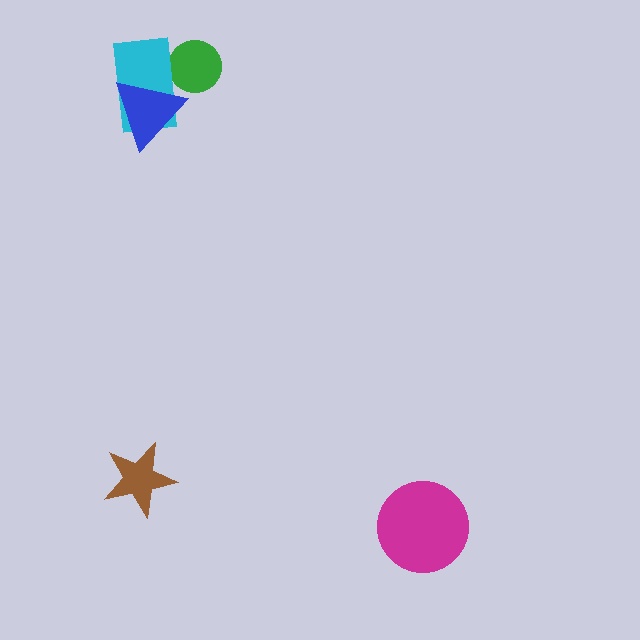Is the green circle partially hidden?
Yes, it is partially covered by another shape.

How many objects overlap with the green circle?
1 object overlaps with the green circle.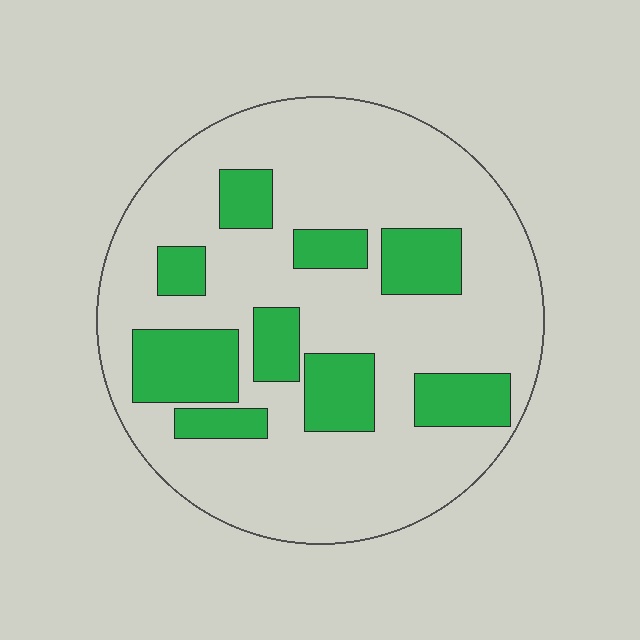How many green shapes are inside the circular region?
9.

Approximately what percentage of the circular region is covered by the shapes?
Approximately 25%.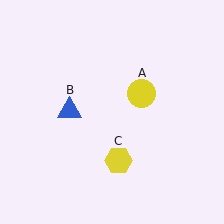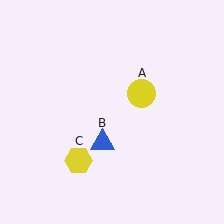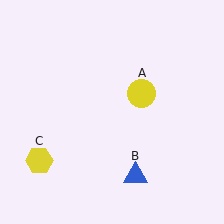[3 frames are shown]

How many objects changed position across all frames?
2 objects changed position: blue triangle (object B), yellow hexagon (object C).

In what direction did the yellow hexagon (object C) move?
The yellow hexagon (object C) moved left.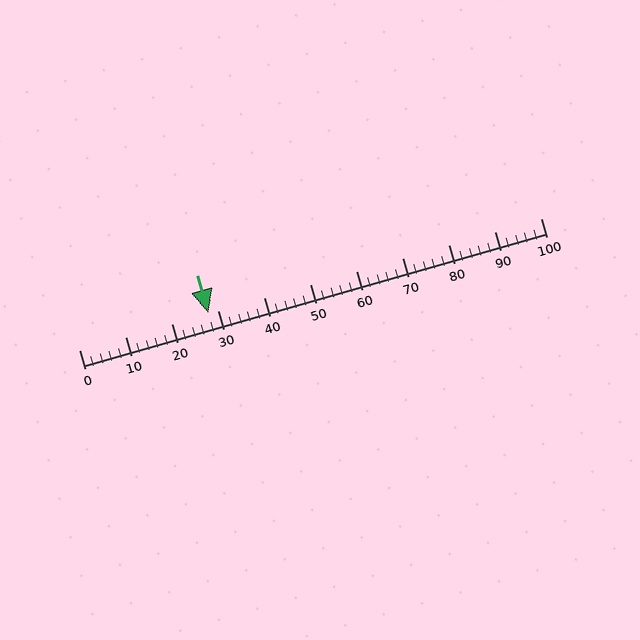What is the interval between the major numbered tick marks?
The major tick marks are spaced 10 units apart.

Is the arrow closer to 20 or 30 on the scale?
The arrow is closer to 30.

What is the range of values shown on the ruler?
The ruler shows values from 0 to 100.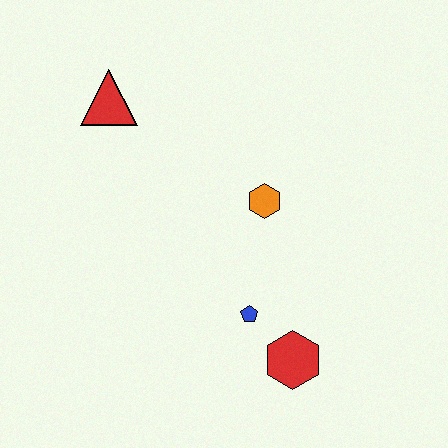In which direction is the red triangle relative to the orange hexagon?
The red triangle is to the left of the orange hexagon.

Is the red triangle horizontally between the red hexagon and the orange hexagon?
No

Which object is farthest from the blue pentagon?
The red triangle is farthest from the blue pentagon.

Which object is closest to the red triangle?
The orange hexagon is closest to the red triangle.